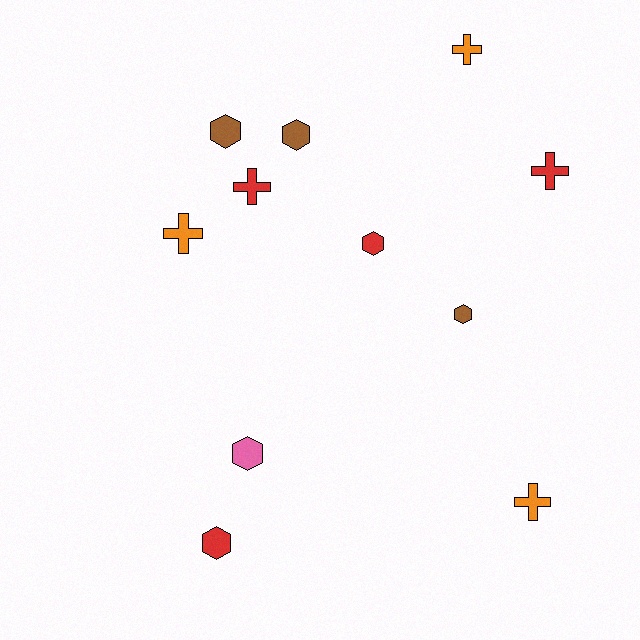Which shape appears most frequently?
Hexagon, with 6 objects.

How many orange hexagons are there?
There are no orange hexagons.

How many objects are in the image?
There are 11 objects.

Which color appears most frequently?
Red, with 4 objects.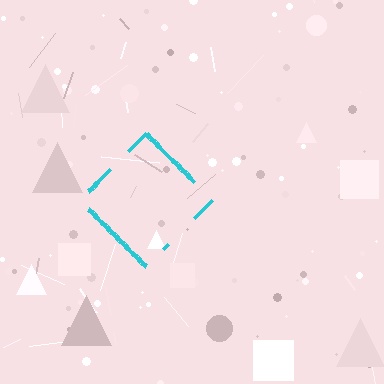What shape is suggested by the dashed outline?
The dashed outline suggests a diamond.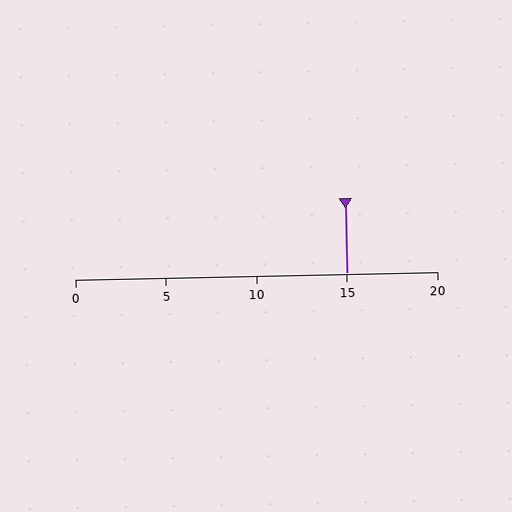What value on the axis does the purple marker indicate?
The marker indicates approximately 15.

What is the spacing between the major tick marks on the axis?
The major ticks are spaced 5 apart.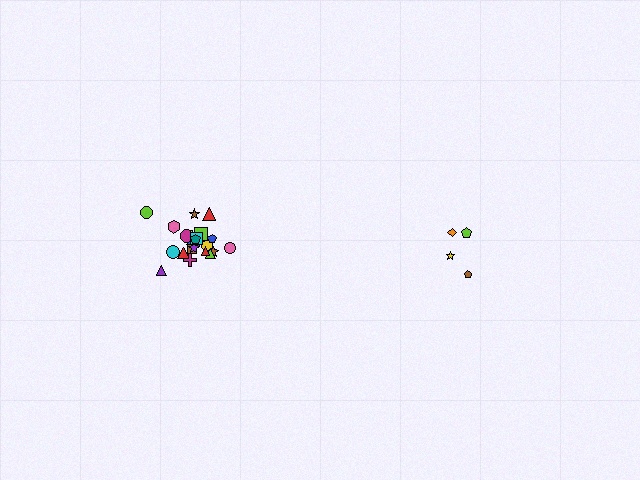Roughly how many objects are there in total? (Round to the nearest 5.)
Roughly 30 objects in total.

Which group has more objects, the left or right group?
The left group.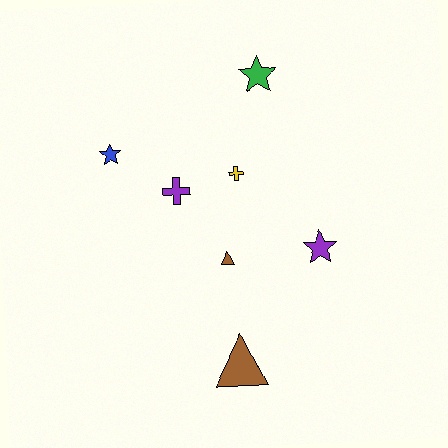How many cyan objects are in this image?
There are no cyan objects.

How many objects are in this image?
There are 7 objects.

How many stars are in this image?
There are 3 stars.